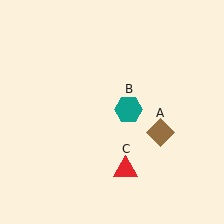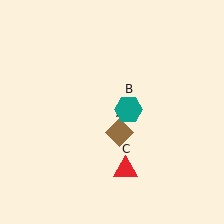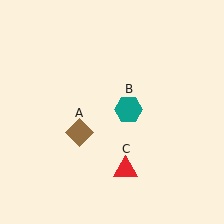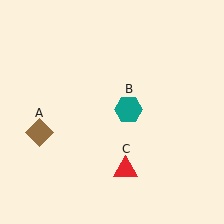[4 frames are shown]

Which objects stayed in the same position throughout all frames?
Teal hexagon (object B) and red triangle (object C) remained stationary.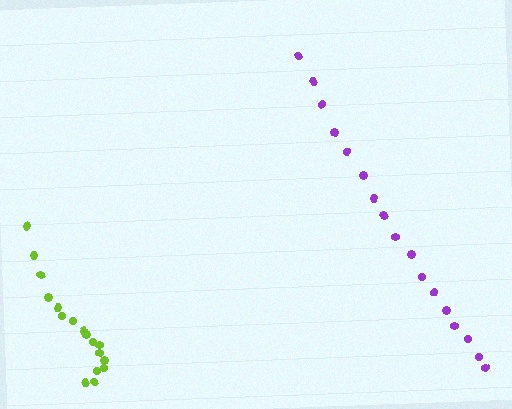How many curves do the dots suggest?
There are 2 distinct paths.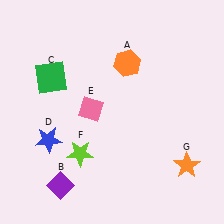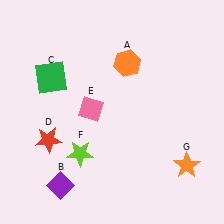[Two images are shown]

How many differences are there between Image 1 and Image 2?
There is 1 difference between the two images.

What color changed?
The star (D) changed from blue in Image 1 to red in Image 2.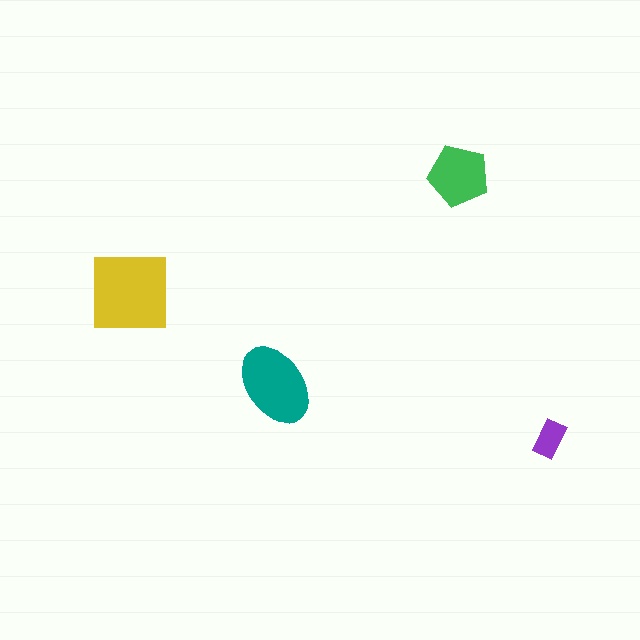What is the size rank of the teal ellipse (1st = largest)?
2nd.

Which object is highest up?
The green pentagon is topmost.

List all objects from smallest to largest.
The purple rectangle, the green pentagon, the teal ellipse, the yellow square.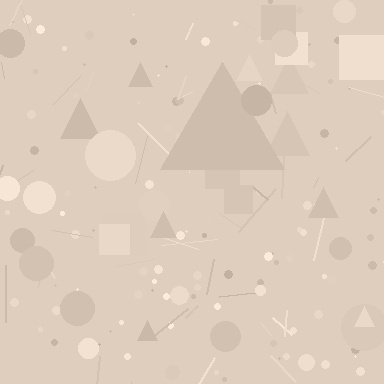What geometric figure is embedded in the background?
A triangle is embedded in the background.